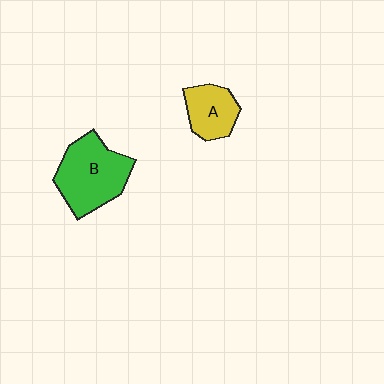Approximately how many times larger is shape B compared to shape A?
Approximately 1.8 times.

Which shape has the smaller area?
Shape A (yellow).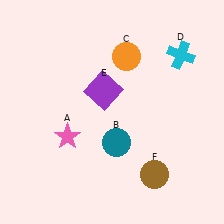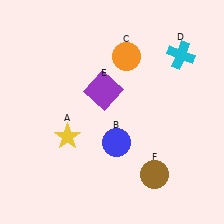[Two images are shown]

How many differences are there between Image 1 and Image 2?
There are 2 differences between the two images.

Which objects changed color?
A changed from pink to yellow. B changed from teal to blue.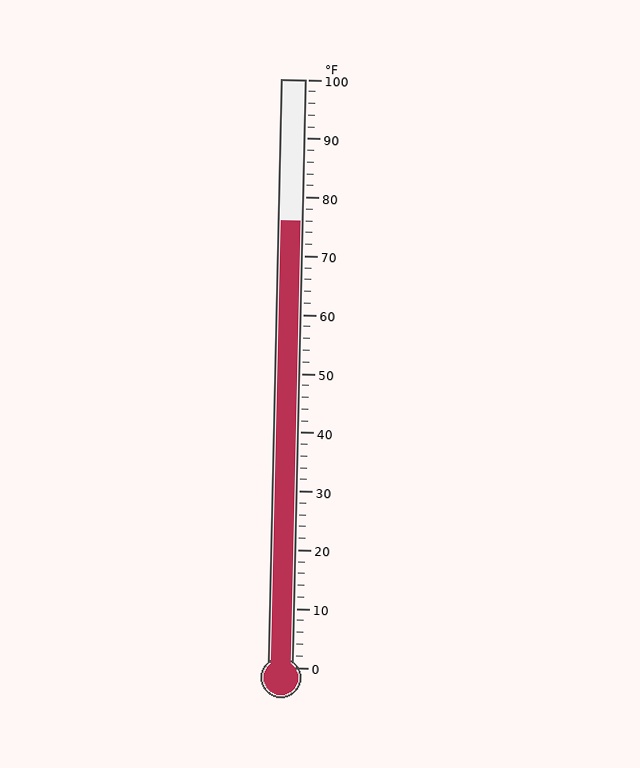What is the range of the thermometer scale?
The thermometer scale ranges from 0°F to 100°F.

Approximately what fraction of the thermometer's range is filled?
The thermometer is filled to approximately 75% of its range.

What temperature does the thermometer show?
The thermometer shows approximately 76°F.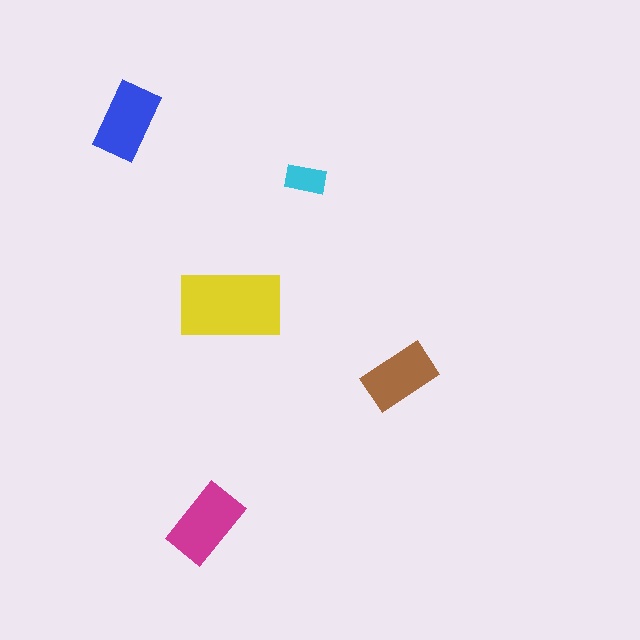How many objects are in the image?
There are 5 objects in the image.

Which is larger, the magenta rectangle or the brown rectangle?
The magenta one.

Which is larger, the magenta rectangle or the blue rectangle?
The magenta one.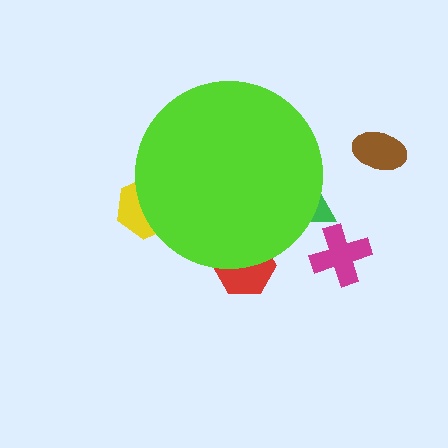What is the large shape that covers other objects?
A lime circle.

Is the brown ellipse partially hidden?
No, the brown ellipse is fully visible.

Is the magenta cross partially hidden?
No, the magenta cross is fully visible.